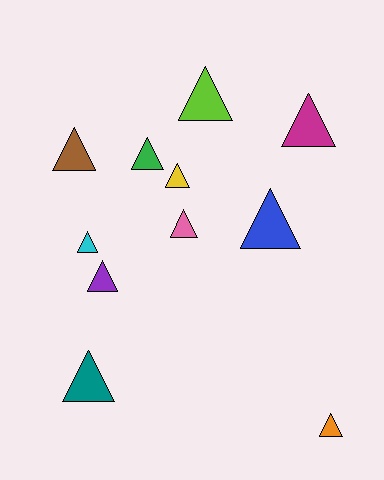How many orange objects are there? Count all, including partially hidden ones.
There is 1 orange object.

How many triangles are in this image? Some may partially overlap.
There are 11 triangles.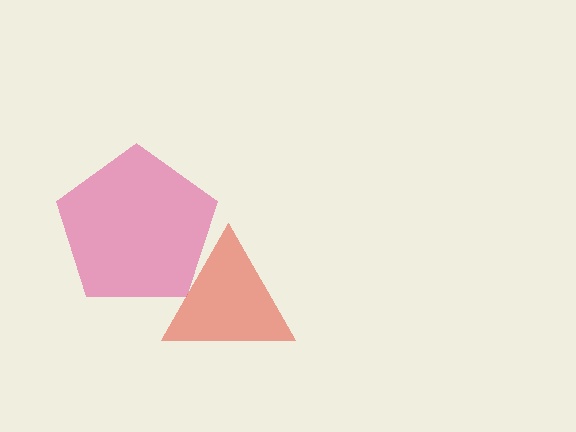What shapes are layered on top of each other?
The layered shapes are: a pink pentagon, a red triangle.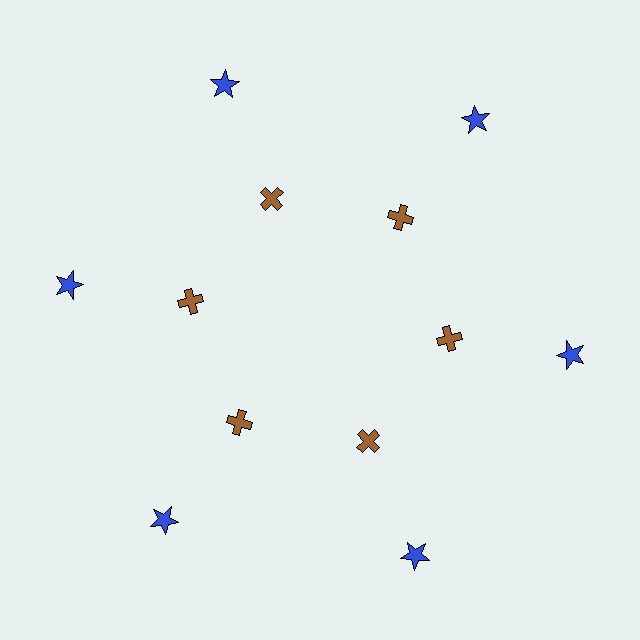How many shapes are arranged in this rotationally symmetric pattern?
There are 12 shapes, arranged in 6 groups of 2.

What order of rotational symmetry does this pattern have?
This pattern has 6-fold rotational symmetry.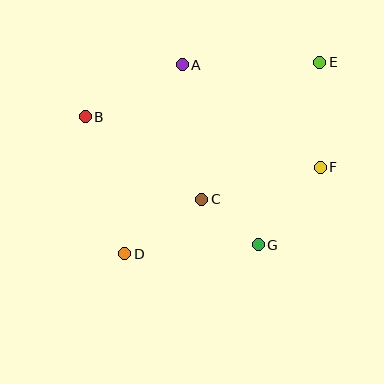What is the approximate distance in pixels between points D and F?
The distance between D and F is approximately 214 pixels.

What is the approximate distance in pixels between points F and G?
The distance between F and G is approximately 100 pixels.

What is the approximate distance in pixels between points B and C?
The distance between B and C is approximately 143 pixels.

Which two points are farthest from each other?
Points D and E are farthest from each other.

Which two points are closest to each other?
Points C and G are closest to each other.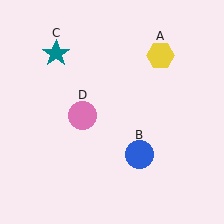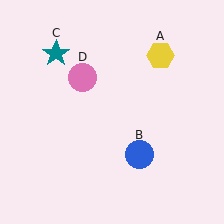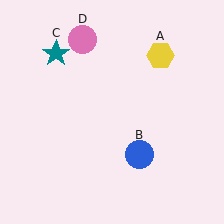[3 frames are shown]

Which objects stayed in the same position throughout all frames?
Yellow hexagon (object A) and blue circle (object B) and teal star (object C) remained stationary.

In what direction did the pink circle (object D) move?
The pink circle (object D) moved up.